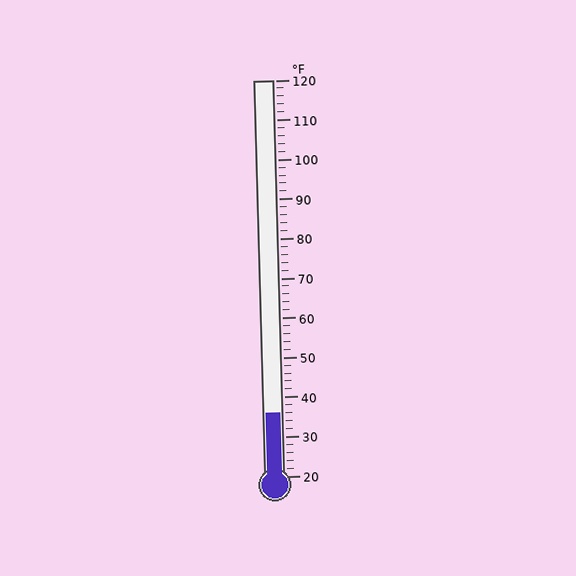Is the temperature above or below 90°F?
The temperature is below 90°F.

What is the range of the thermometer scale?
The thermometer scale ranges from 20°F to 120°F.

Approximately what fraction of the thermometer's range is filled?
The thermometer is filled to approximately 15% of its range.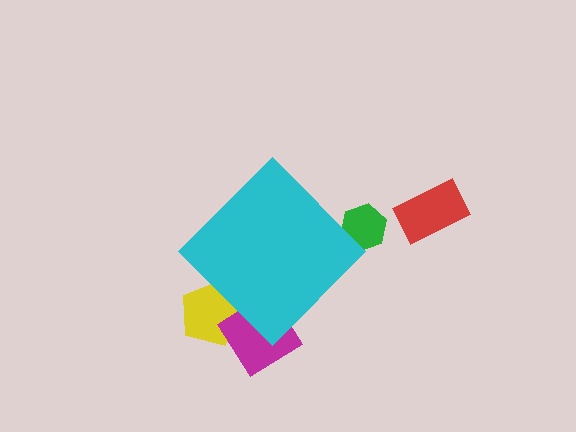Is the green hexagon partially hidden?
Yes, the green hexagon is partially hidden behind the cyan diamond.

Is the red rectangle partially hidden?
No, the red rectangle is fully visible.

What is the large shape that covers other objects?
A cyan diamond.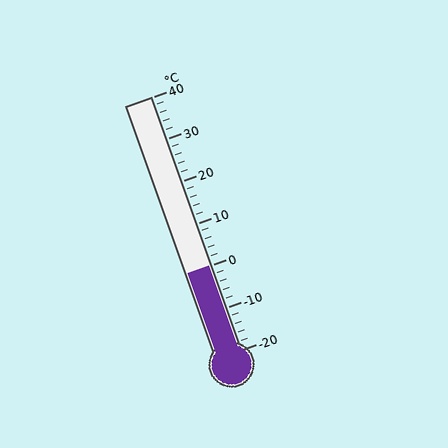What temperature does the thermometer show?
The thermometer shows approximately 0°C.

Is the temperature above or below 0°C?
The temperature is at 0°C.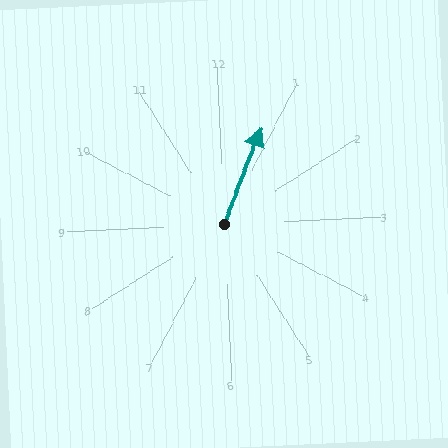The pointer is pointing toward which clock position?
Roughly 1 o'clock.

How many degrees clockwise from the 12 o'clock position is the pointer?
Approximately 24 degrees.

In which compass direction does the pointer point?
Northeast.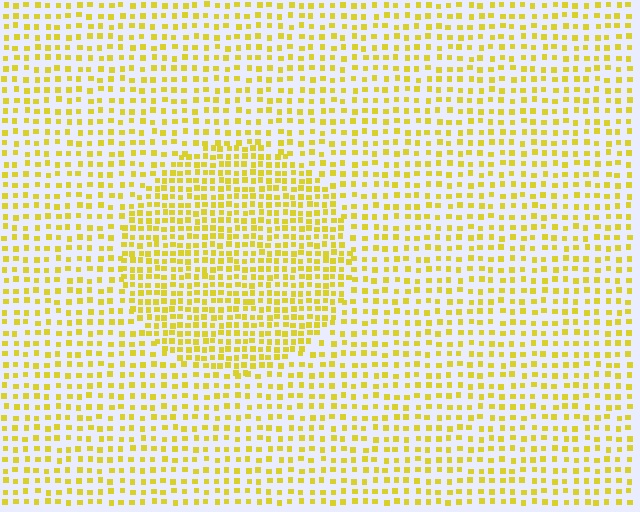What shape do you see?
I see a circle.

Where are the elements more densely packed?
The elements are more densely packed inside the circle boundary.